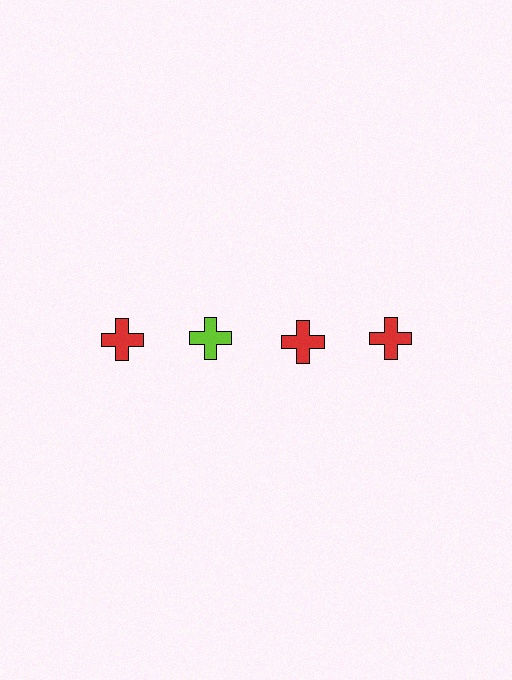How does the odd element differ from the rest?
It has a different color: lime instead of red.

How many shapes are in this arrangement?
There are 4 shapes arranged in a grid pattern.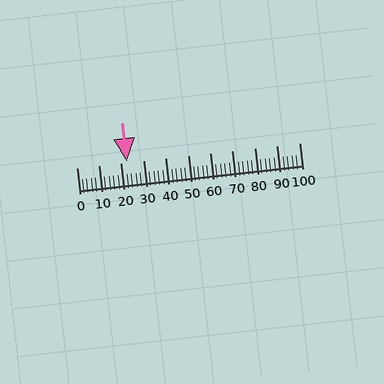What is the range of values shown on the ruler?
The ruler shows values from 0 to 100.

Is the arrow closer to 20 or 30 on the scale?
The arrow is closer to 20.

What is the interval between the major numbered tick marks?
The major tick marks are spaced 10 units apart.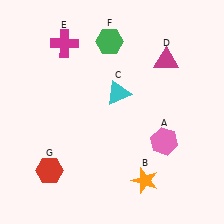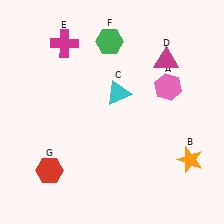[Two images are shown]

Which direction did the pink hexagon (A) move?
The pink hexagon (A) moved up.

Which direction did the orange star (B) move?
The orange star (B) moved right.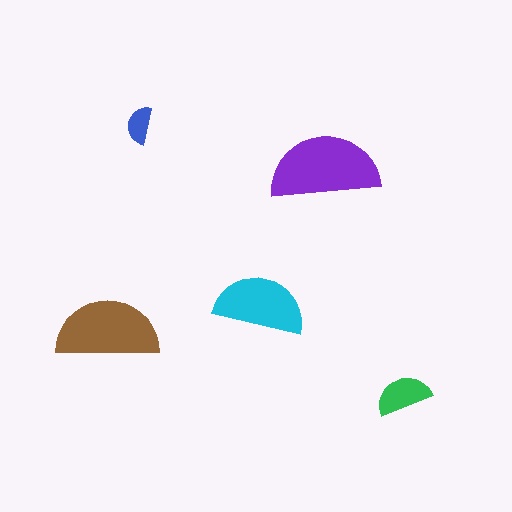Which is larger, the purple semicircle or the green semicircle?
The purple one.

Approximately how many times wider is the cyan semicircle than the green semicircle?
About 1.5 times wider.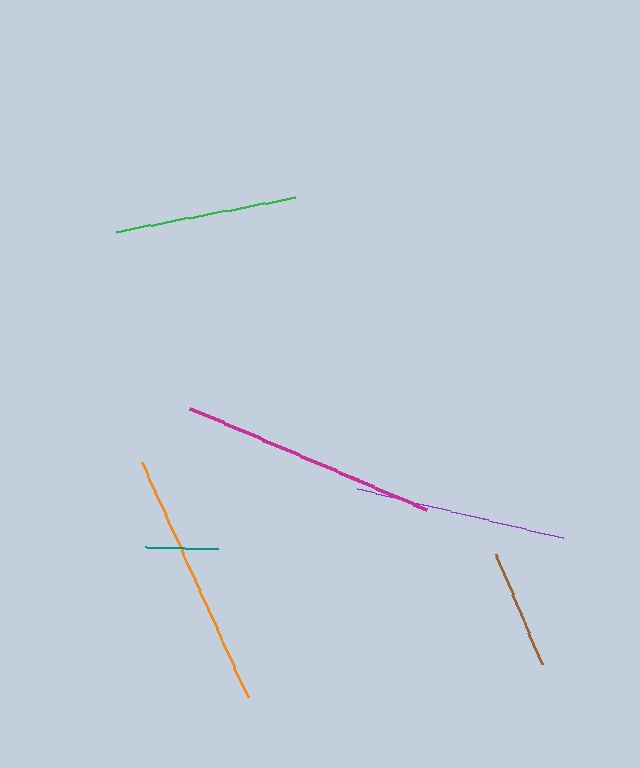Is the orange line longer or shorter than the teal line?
The orange line is longer than the teal line.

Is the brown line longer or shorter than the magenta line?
The magenta line is longer than the brown line.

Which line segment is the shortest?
The teal line is the shortest at approximately 73 pixels.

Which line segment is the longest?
The orange line is the longest at approximately 257 pixels.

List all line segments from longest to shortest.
From longest to shortest: orange, magenta, purple, green, brown, teal.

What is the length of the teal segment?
The teal segment is approximately 73 pixels long.